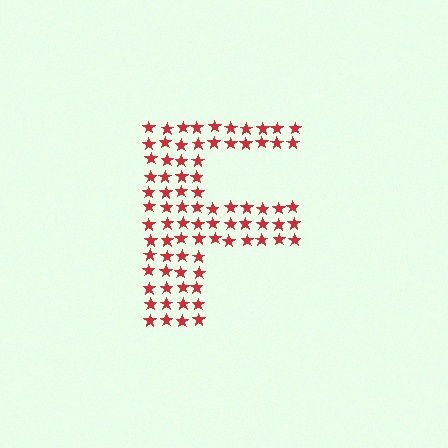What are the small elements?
The small elements are stars.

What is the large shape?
The large shape is the letter F.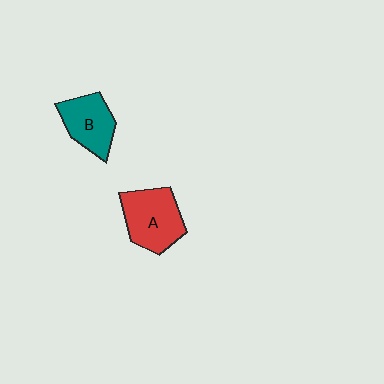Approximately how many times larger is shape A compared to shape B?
Approximately 1.3 times.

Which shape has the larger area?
Shape A (red).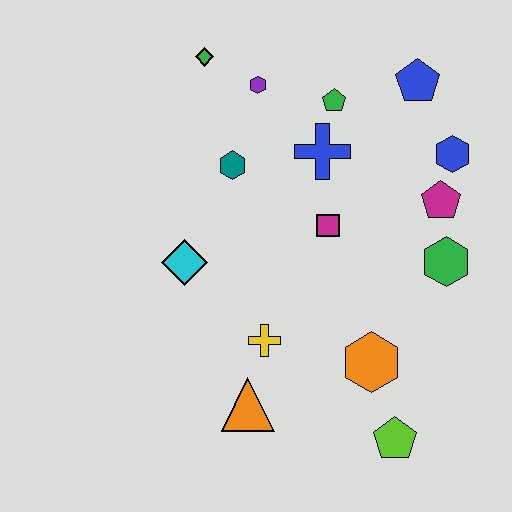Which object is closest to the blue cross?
The green pentagon is closest to the blue cross.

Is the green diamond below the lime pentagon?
No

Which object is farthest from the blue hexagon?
The orange triangle is farthest from the blue hexagon.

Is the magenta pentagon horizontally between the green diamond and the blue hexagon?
Yes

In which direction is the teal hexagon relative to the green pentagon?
The teal hexagon is to the left of the green pentagon.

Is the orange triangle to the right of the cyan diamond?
Yes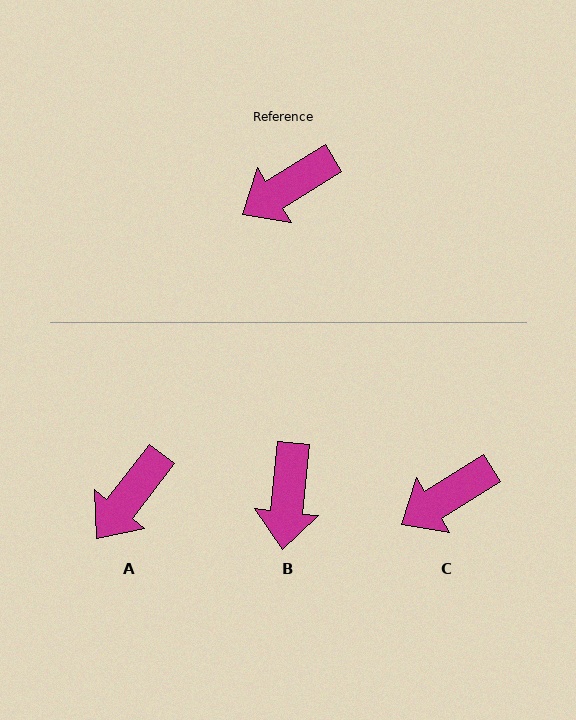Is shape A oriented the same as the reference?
No, it is off by about 20 degrees.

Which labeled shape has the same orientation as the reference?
C.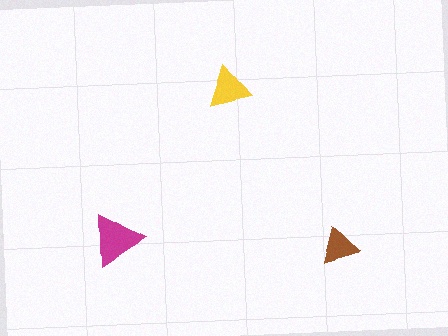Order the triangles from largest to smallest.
the magenta one, the yellow one, the brown one.